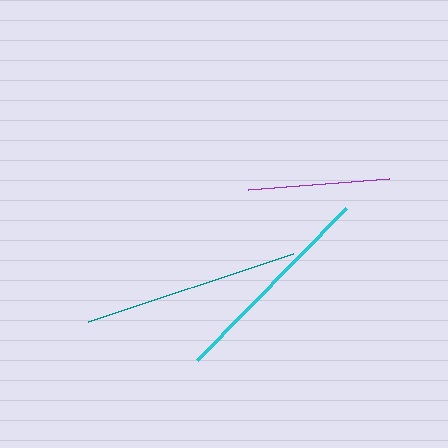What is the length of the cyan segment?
The cyan segment is approximately 213 pixels long.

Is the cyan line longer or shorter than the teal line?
The teal line is longer than the cyan line.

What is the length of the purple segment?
The purple segment is approximately 141 pixels long.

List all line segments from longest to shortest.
From longest to shortest: teal, cyan, purple.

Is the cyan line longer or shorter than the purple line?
The cyan line is longer than the purple line.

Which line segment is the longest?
The teal line is the longest at approximately 216 pixels.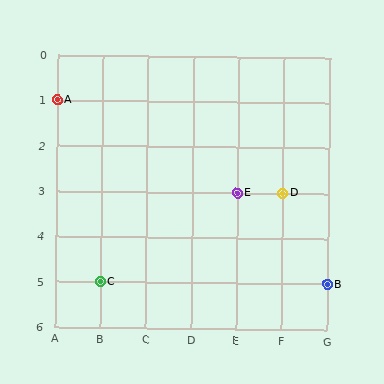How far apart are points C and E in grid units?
Points C and E are 3 columns and 2 rows apart (about 3.6 grid units diagonally).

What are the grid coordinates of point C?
Point C is at grid coordinates (B, 5).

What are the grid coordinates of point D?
Point D is at grid coordinates (F, 3).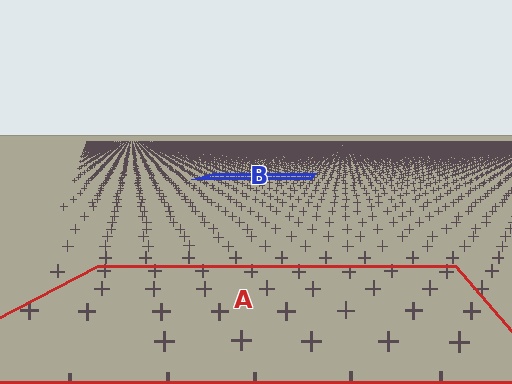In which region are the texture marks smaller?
The texture marks are smaller in region B, because it is farther away.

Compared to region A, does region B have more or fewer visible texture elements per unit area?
Region B has more texture elements per unit area — they are packed more densely because it is farther away.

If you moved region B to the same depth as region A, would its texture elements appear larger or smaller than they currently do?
They would appear larger. At a closer depth, the same texture elements are projected at a bigger on-screen size.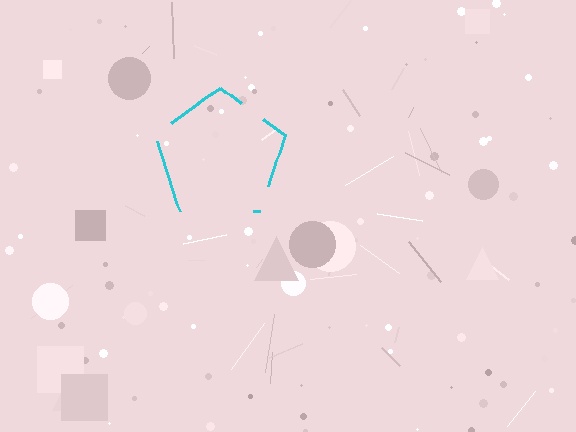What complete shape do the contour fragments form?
The contour fragments form a pentagon.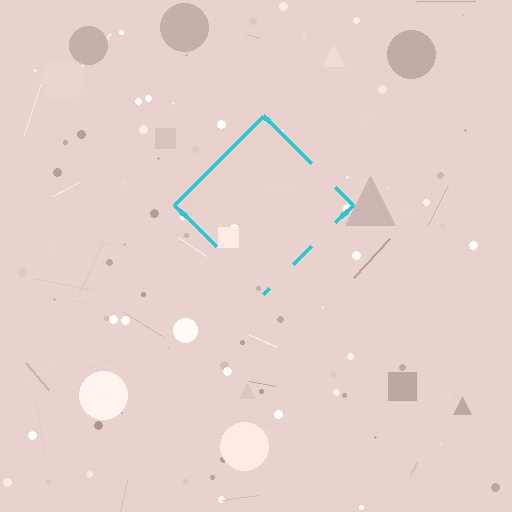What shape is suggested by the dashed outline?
The dashed outline suggests a diamond.